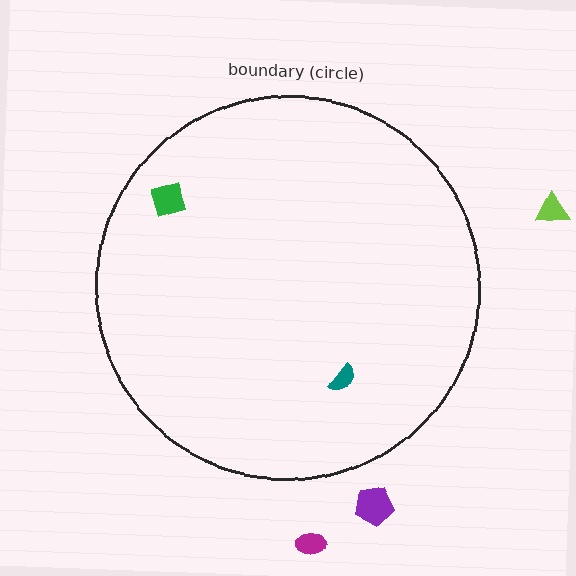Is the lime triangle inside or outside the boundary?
Outside.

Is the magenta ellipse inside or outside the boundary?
Outside.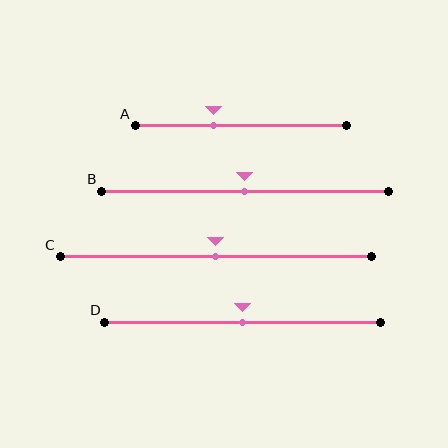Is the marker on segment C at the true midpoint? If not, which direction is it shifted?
Yes, the marker on segment C is at the true midpoint.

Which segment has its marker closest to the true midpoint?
Segment B has its marker closest to the true midpoint.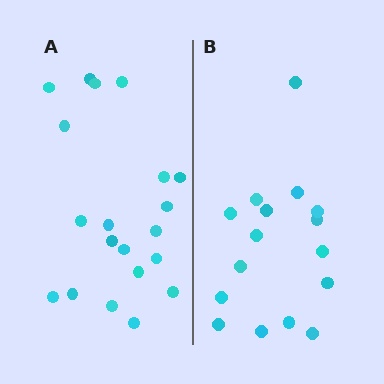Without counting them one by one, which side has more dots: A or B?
Region A (the left region) has more dots.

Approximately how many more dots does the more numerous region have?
Region A has about 4 more dots than region B.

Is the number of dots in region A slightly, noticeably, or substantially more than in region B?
Region A has noticeably more, but not dramatically so. The ratio is roughly 1.2 to 1.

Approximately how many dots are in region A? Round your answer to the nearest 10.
About 20 dots.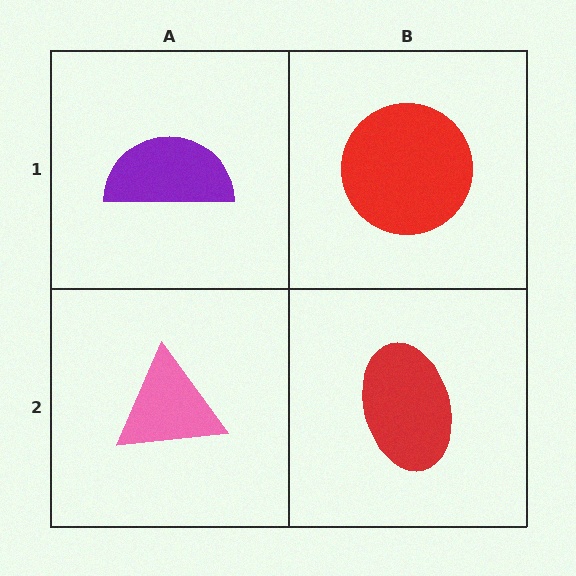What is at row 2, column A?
A pink triangle.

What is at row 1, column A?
A purple semicircle.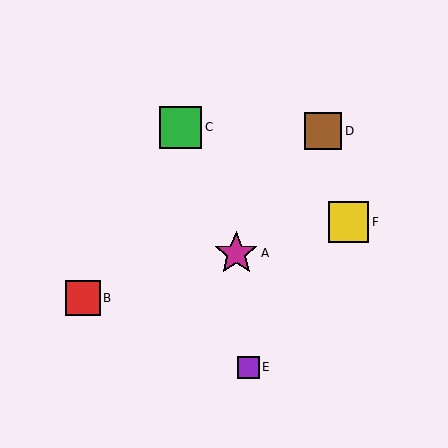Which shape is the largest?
The magenta star (labeled A) is the largest.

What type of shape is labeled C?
Shape C is a green square.